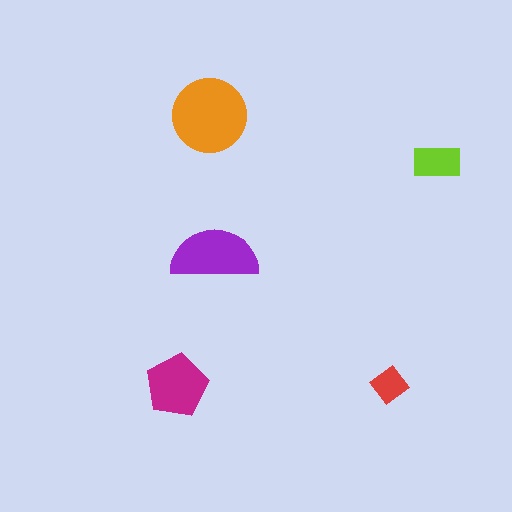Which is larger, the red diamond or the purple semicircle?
The purple semicircle.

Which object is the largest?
The orange circle.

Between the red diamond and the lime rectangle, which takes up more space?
The lime rectangle.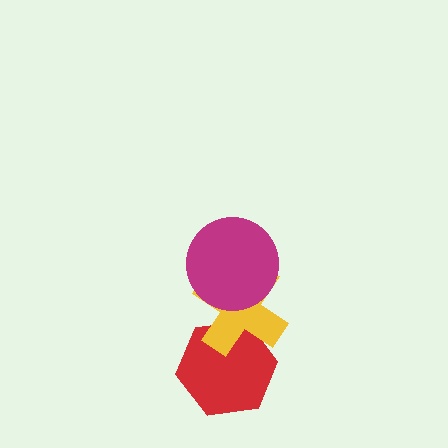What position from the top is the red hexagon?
The red hexagon is 3rd from the top.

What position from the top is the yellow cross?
The yellow cross is 2nd from the top.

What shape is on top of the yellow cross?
The magenta circle is on top of the yellow cross.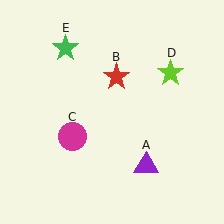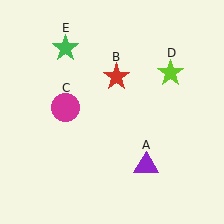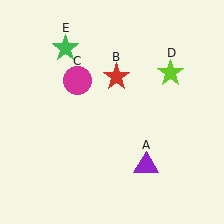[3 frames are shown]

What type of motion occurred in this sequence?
The magenta circle (object C) rotated clockwise around the center of the scene.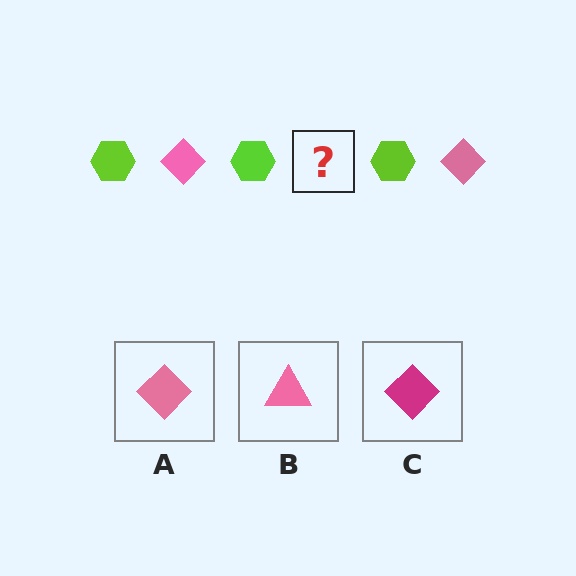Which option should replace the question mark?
Option A.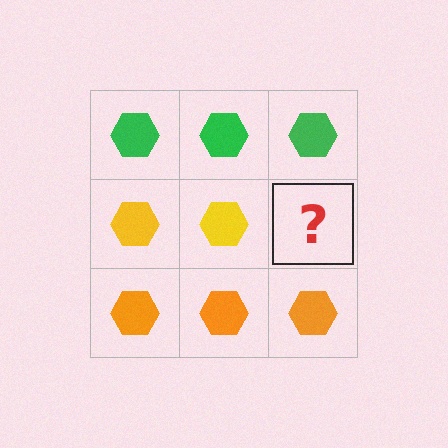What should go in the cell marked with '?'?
The missing cell should contain a yellow hexagon.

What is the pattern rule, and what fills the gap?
The rule is that each row has a consistent color. The gap should be filled with a yellow hexagon.